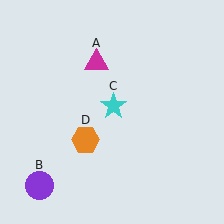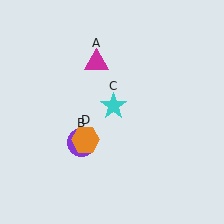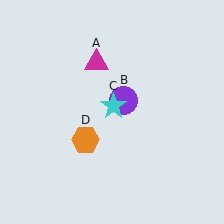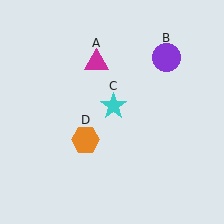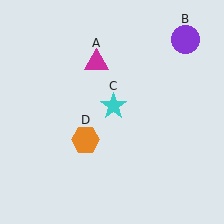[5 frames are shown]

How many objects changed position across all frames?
1 object changed position: purple circle (object B).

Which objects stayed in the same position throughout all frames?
Magenta triangle (object A) and cyan star (object C) and orange hexagon (object D) remained stationary.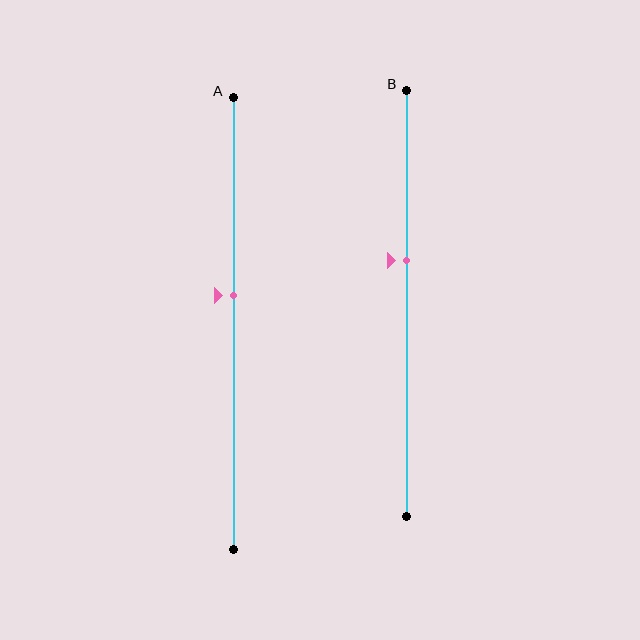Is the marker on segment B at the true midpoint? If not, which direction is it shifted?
No, the marker on segment B is shifted upward by about 10% of the segment length.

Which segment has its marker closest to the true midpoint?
Segment A has its marker closest to the true midpoint.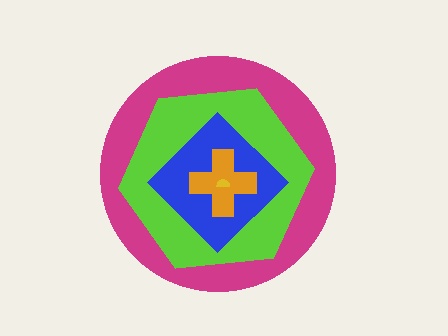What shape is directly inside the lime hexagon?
The blue diamond.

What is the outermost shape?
The magenta circle.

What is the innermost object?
The yellow semicircle.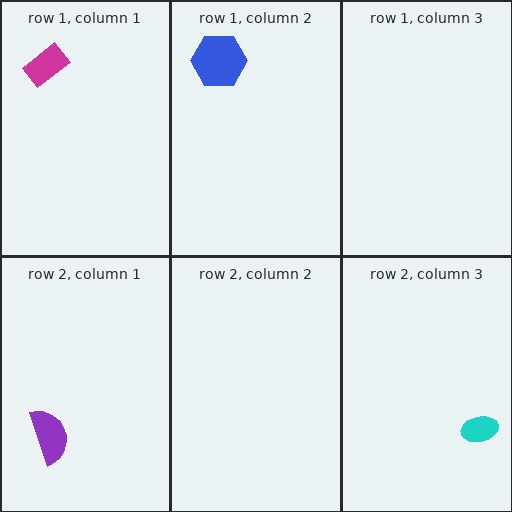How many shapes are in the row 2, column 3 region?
1.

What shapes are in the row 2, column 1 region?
The purple semicircle.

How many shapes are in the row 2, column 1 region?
1.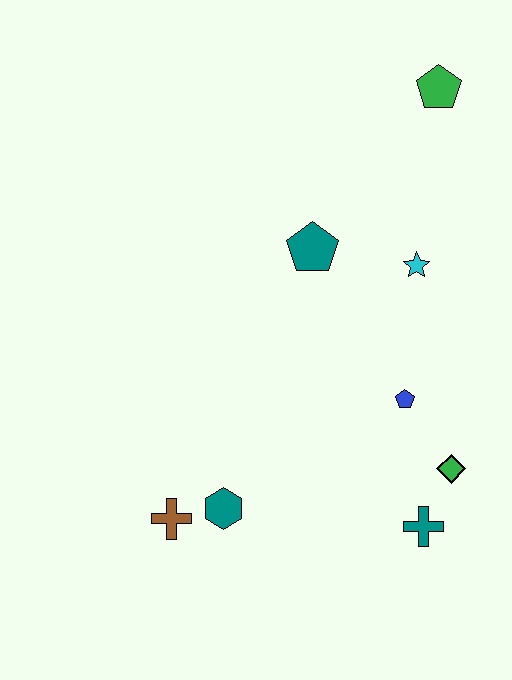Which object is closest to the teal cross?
The green diamond is closest to the teal cross.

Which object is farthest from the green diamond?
The green pentagon is farthest from the green diamond.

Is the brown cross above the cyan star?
No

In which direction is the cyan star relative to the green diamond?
The cyan star is above the green diamond.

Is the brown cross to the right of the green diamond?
No